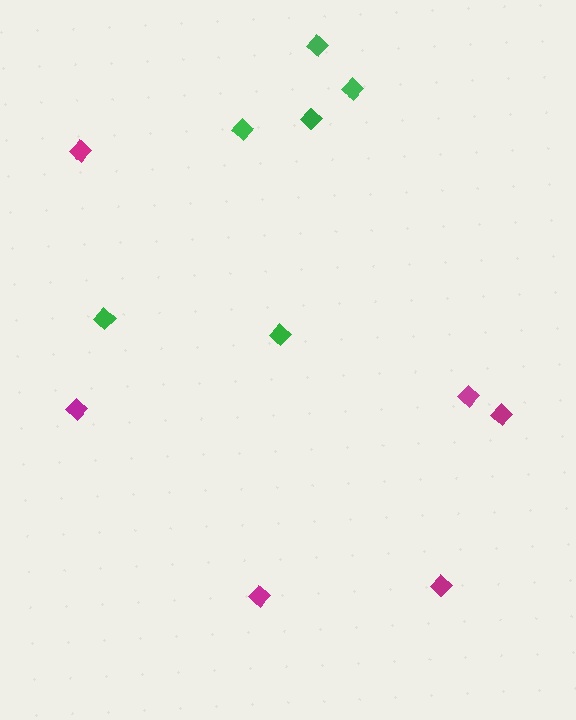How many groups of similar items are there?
There are 2 groups: one group of magenta diamonds (6) and one group of green diamonds (6).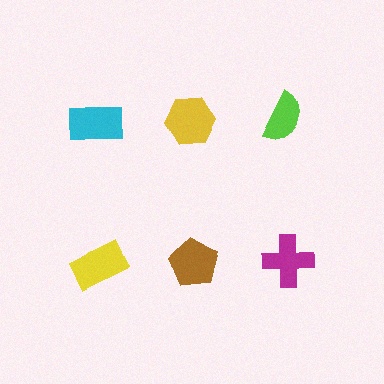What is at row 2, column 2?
A brown pentagon.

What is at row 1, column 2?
A yellow hexagon.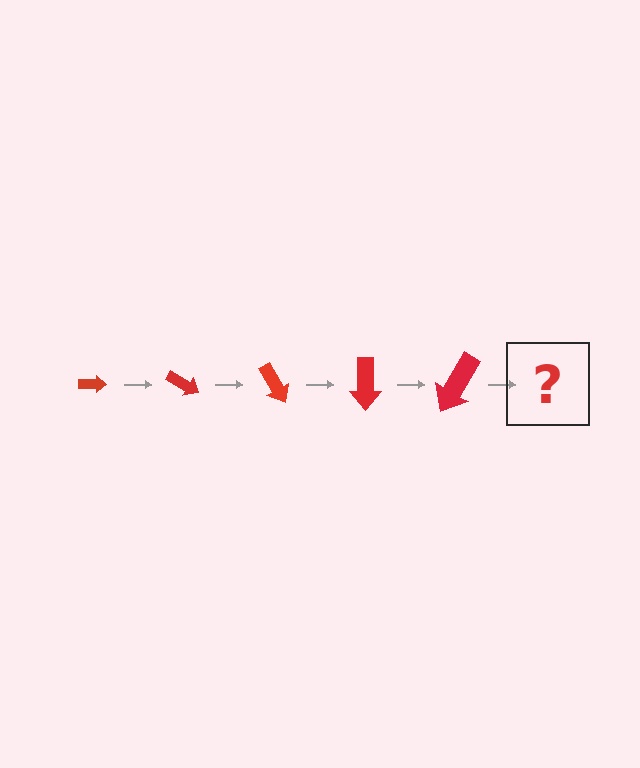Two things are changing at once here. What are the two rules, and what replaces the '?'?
The two rules are that the arrow grows larger each step and it rotates 30 degrees each step. The '?' should be an arrow, larger than the previous one and rotated 150 degrees from the start.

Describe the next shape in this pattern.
It should be an arrow, larger than the previous one and rotated 150 degrees from the start.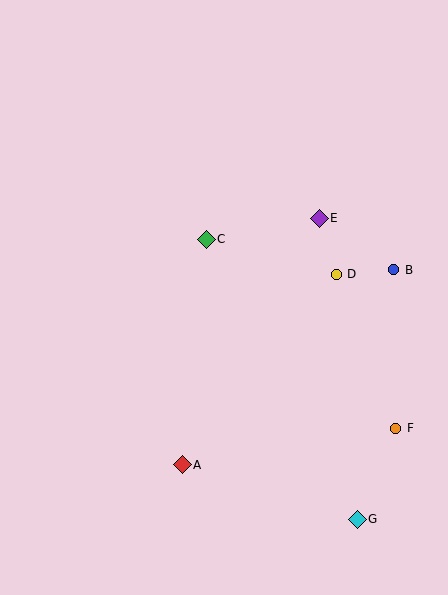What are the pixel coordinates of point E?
Point E is at (319, 218).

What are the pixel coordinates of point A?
Point A is at (182, 465).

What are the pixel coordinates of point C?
Point C is at (206, 239).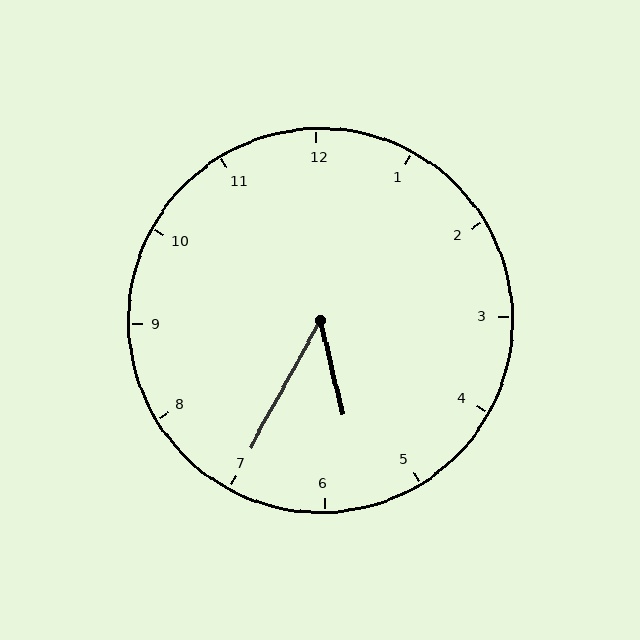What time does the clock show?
5:35.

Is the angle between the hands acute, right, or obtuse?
It is acute.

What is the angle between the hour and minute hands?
Approximately 42 degrees.